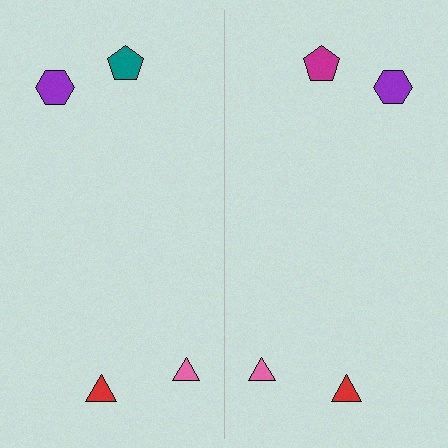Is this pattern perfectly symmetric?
No, the pattern is not perfectly symmetric. The magenta pentagon on the right side breaks the symmetry — its mirror counterpart is teal.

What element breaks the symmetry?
The magenta pentagon on the right side breaks the symmetry — its mirror counterpart is teal.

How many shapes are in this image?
There are 8 shapes in this image.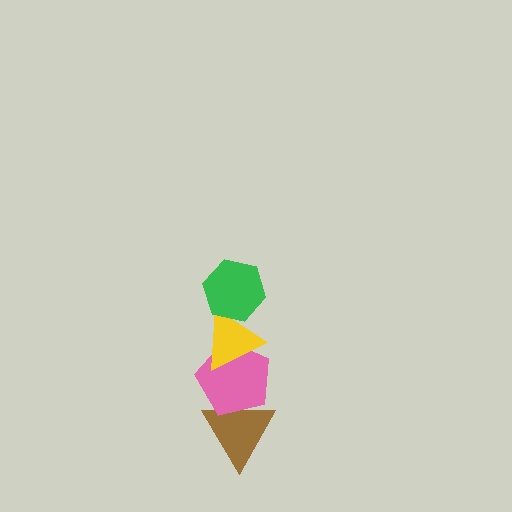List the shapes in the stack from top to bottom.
From top to bottom: the green hexagon, the yellow triangle, the pink pentagon, the brown triangle.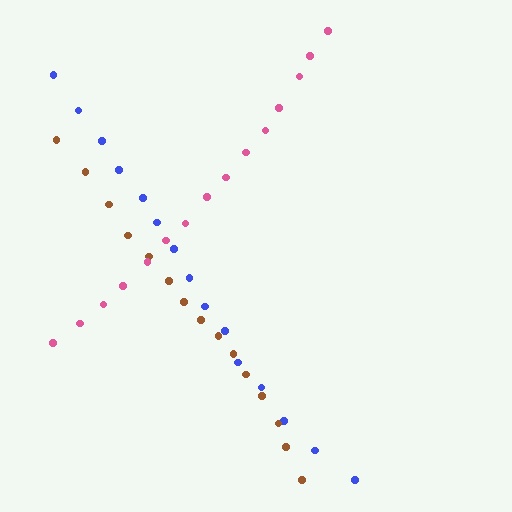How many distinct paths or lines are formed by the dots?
There are 3 distinct paths.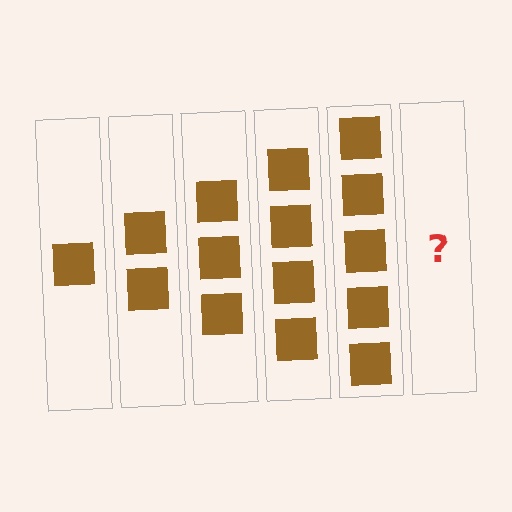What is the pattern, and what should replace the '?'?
The pattern is that each step adds one more square. The '?' should be 6 squares.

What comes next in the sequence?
The next element should be 6 squares.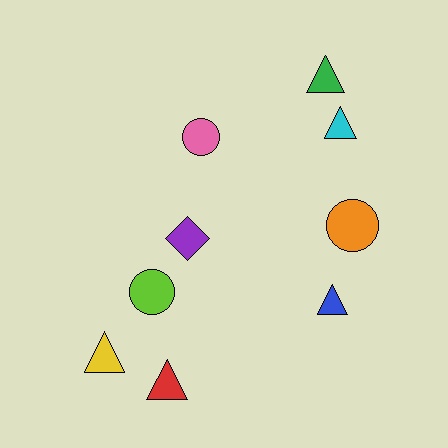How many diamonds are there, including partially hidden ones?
There is 1 diamond.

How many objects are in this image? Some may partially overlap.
There are 9 objects.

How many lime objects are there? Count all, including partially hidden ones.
There is 1 lime object.